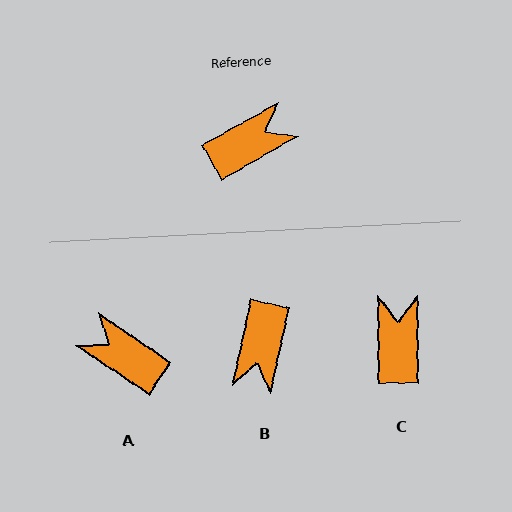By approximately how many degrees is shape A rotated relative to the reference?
Approximately 116 degrees counter-clockwise.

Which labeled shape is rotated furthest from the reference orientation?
B, about 132 degrees away.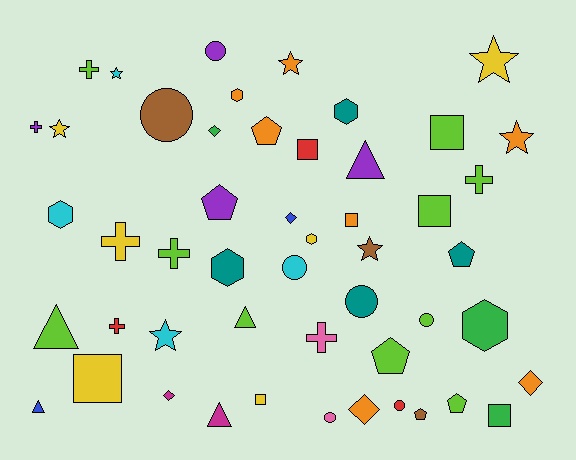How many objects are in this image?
There are 50 objects.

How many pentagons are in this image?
There are 6 pentagons.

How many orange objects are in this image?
There are 7 orange objects.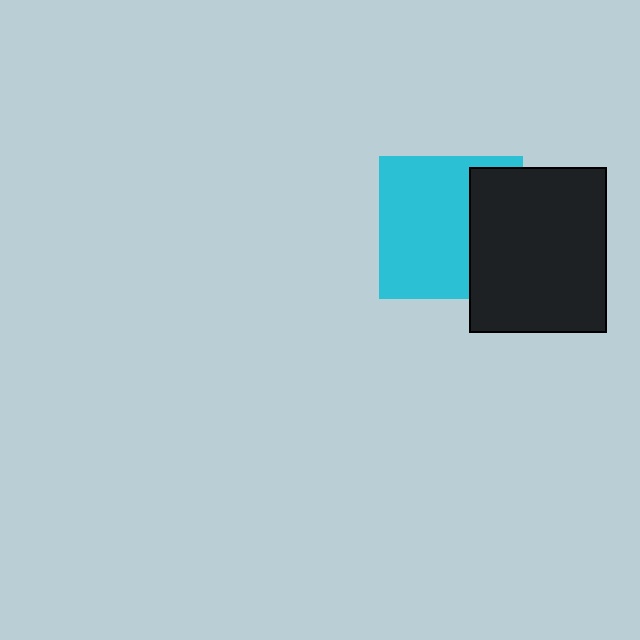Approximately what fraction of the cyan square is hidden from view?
Roughly 34% of the cyan square is hidden behind the black rectangle.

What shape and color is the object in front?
The object in front is a black rectangle.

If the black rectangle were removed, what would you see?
You would see the complete cyan square.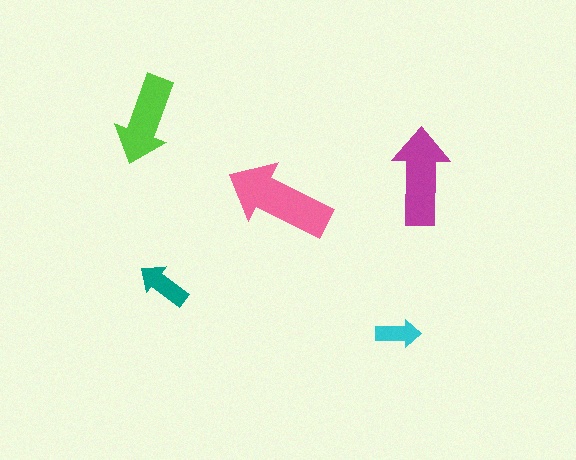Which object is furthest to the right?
The magenta arrow is rightmost.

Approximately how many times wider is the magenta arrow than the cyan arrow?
About 2 times wider.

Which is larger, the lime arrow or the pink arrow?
The pink one.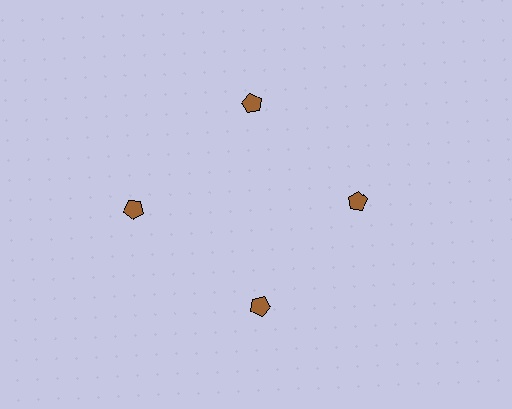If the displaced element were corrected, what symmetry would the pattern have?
It would have 4-fold rotational symmetry — the pattern would map onto itself every 90 degrees.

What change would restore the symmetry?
The symmetry would be restored by moving it inward, back onto the ring so that all 4 pentagons sit at equal angles and equal distance from the center.